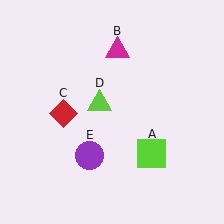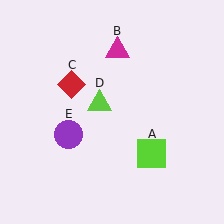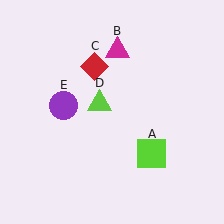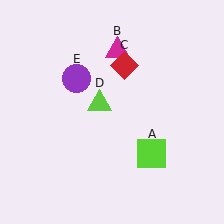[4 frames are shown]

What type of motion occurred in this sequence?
The red diamond (object C), purple circle (object E) rotated clockwise around the center of the scene.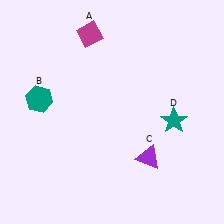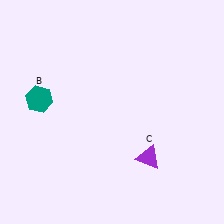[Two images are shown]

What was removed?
The teal star (D), the magenta diamond (A) were removed in Image 2.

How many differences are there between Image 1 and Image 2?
There are 2 differences between the two images.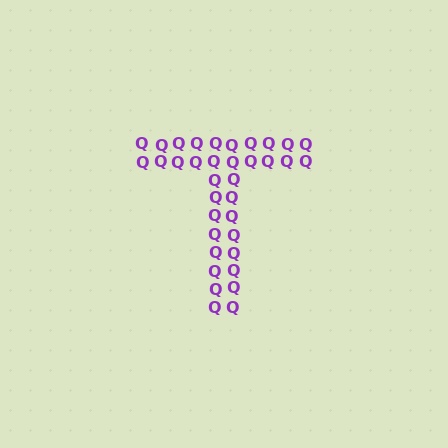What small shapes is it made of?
It is made of small letter Q's.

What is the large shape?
The large shape is the letter T.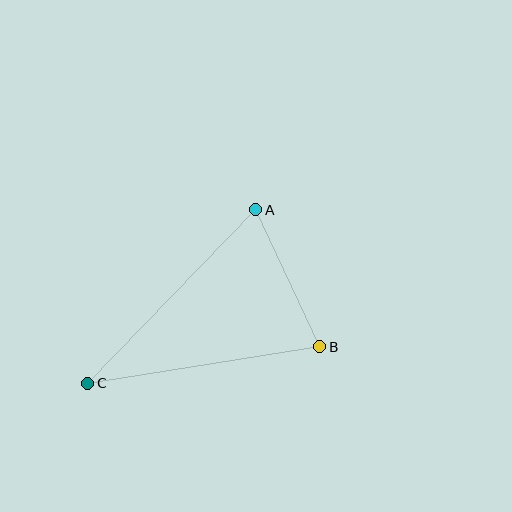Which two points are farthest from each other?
Points A and C are farthest from each other.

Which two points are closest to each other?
Points A and B are closest to each other.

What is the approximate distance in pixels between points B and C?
The distance between B and C is approximately 235 pixels.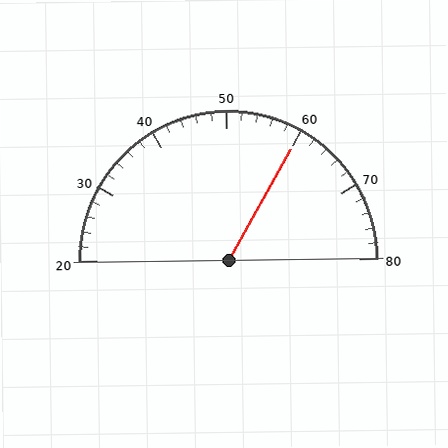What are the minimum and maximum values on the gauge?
The gauge ranges from 20 to 80.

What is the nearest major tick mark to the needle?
The nearest major tick mark is 60.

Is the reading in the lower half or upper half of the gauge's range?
The reading is in the upper half of the range (20 to 80).